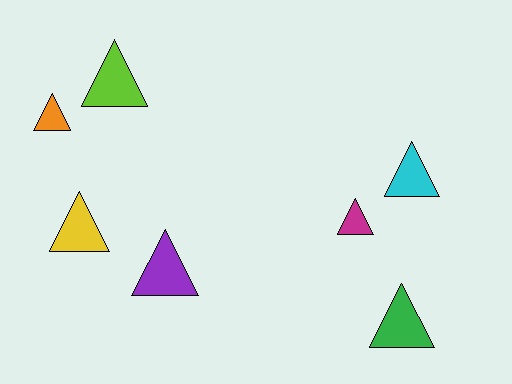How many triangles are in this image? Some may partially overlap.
There are 7 triangles.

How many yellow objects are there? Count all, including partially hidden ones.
There is 1 yellow object.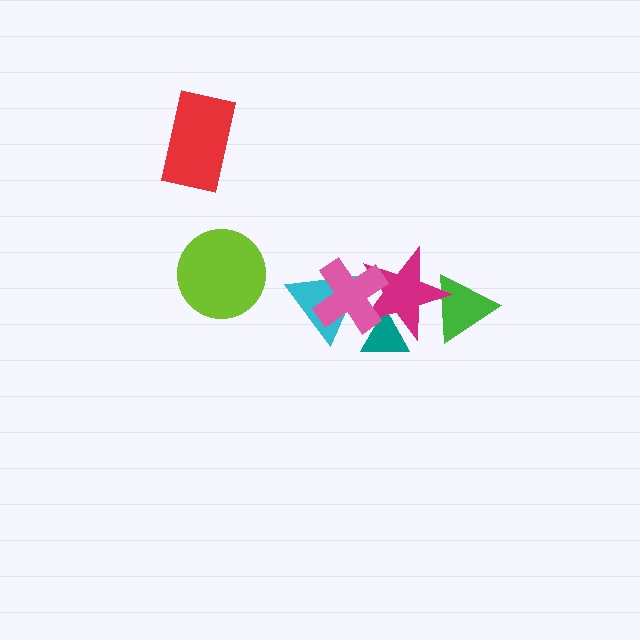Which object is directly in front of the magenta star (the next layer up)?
The cyan triangle is directly in front of the magenta star.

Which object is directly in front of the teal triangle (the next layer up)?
The magenta star is directly in front of the teal triangle.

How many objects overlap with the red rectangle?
0 objects overlap with the red rectangle.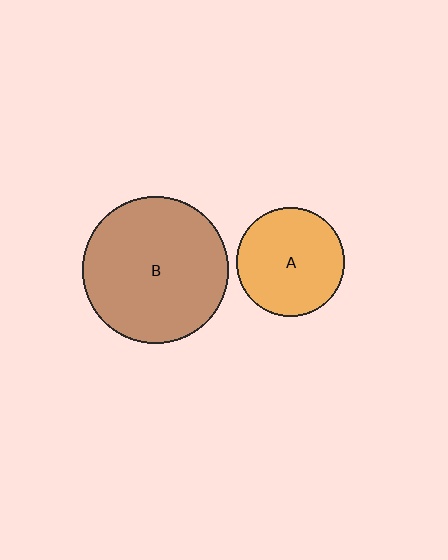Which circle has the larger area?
Circle B (brown).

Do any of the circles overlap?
No, none of the circles overlap.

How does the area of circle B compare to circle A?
Approximately 1.8 times.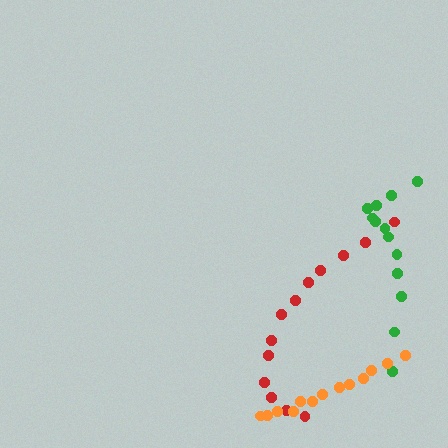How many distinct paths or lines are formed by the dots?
There are 3 distinct paths.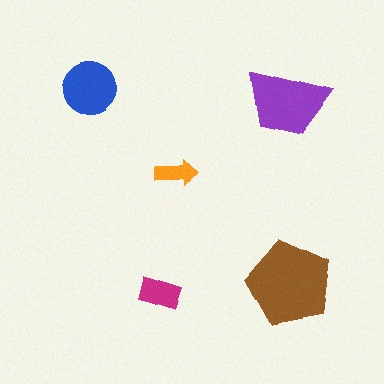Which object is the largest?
The brown pentagon.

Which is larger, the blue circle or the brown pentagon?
The brown pentagon.